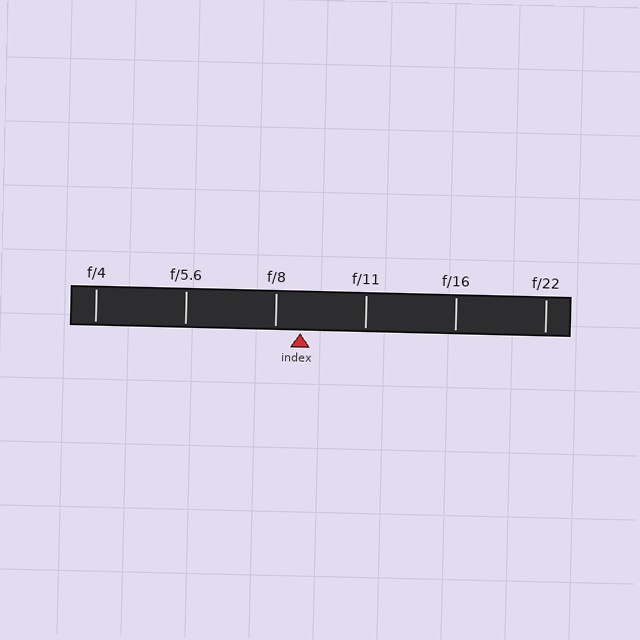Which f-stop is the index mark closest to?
The index mark is closest to f/8.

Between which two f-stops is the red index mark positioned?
The index mark is between f/8 and f/11.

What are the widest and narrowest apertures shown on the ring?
The widest aperture shown is f/4 and the narrowest is f/22.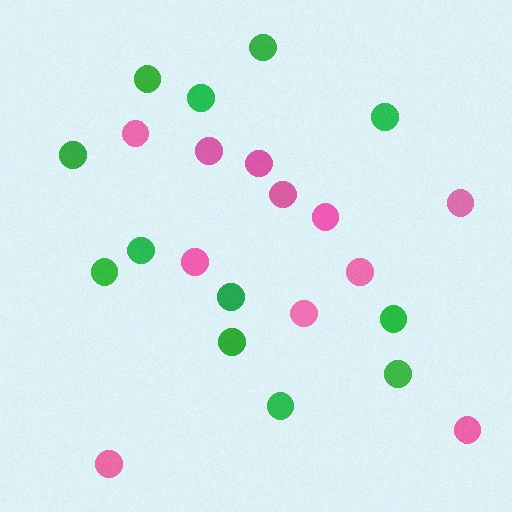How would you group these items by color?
There are 2 groups: one group of green circles (12) and one group of pink circles (11).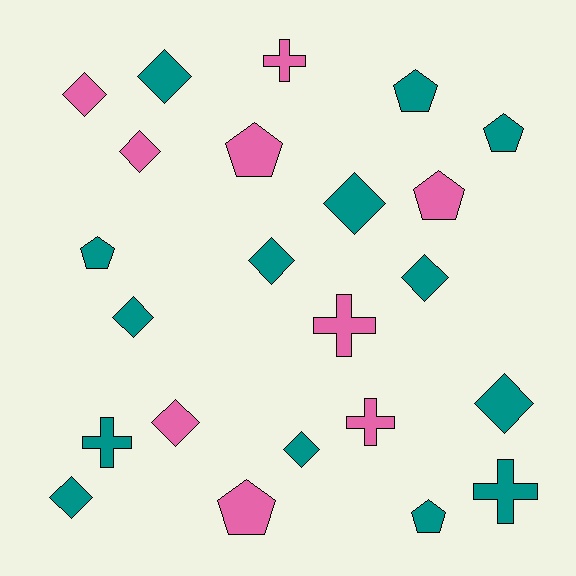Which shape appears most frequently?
Diamond, with 11 objects.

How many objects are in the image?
There are 23 objects.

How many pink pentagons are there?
There are 3 pink pentagons.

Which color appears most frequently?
Teal, with 14 objects.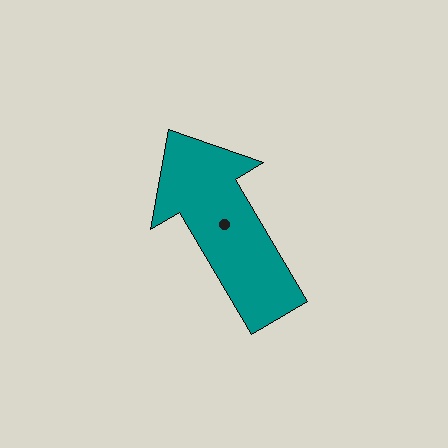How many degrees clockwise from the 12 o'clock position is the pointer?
Approximately 329 degrees.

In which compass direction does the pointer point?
Northwest.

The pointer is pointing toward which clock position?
Roughly 11 o'clock.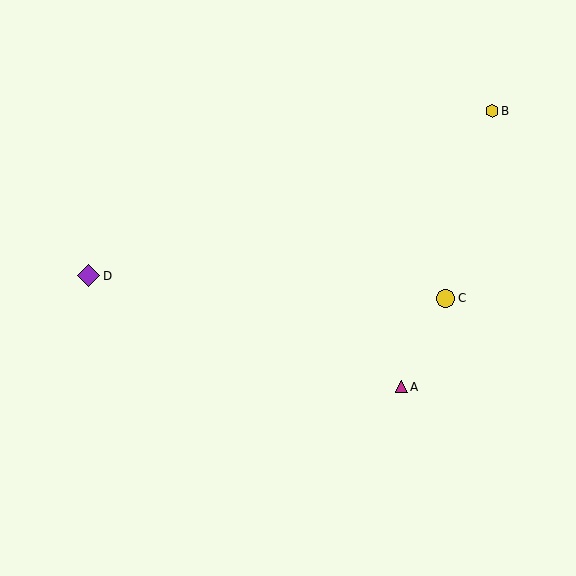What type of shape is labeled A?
Shape A is a magenta triangle.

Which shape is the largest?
The purple diamond (labeled D) is the largest.